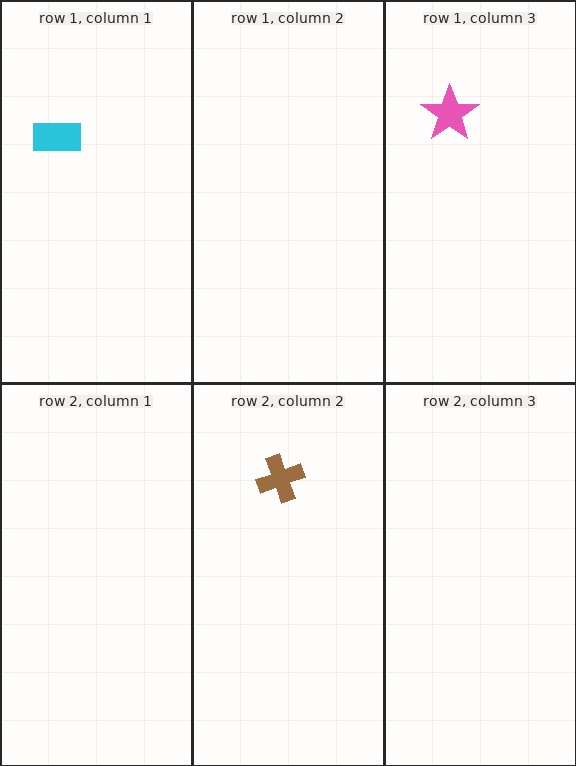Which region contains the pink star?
The row 1, column 3 region.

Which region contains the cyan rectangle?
The row 1, column 1 region.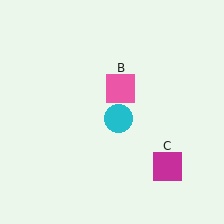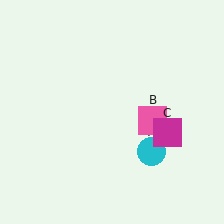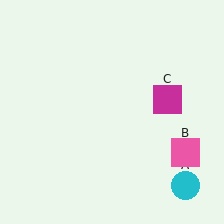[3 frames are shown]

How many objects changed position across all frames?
3 objects changed position: cyan circle (object A), pink square (object B), magenta square (object C).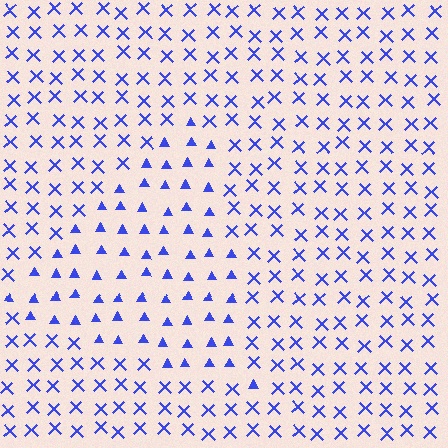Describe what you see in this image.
The image is filled with small blue elements arranged in a uniform grid. A triangle-shaped region contains triangles, while the surrounding area contains X marks. The boundary is defined purely by the change in element shape.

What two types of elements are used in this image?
The image uses triangles inside the triangle region and X marks outside it.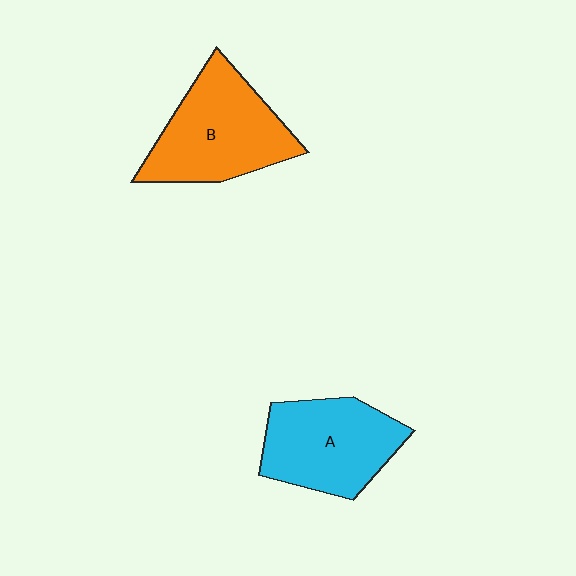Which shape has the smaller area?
Shape A (cyan).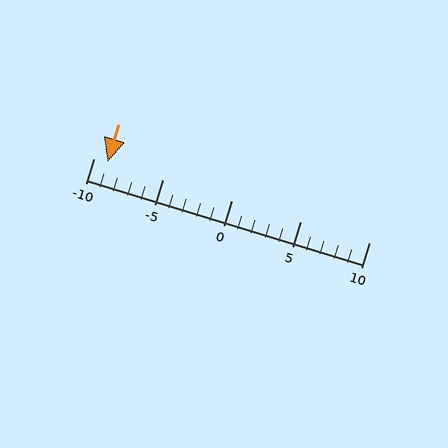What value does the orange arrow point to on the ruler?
The orange arrow points to approximately -9.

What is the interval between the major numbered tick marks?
The major tick marks are spaced 5 units apart.